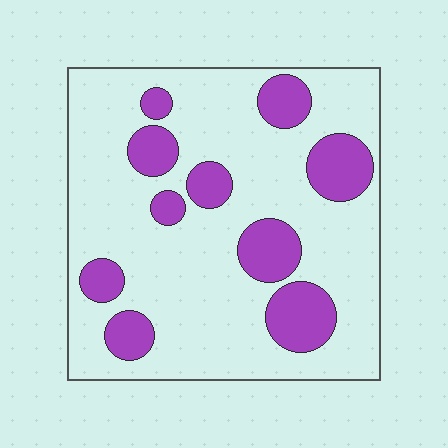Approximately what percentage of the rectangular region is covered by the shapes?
Approximately 25%.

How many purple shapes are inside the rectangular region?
10.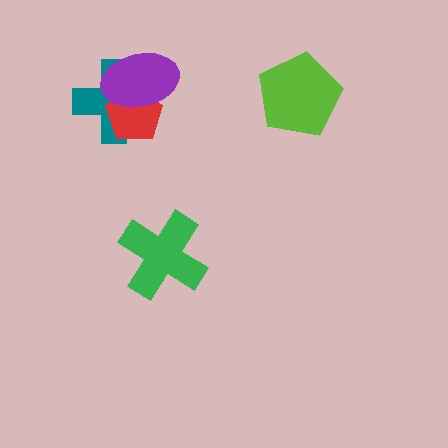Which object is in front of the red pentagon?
The purple ellipse is in front of the red pentagon.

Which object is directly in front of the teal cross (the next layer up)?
The red pentagon is directly in front of the teal cross.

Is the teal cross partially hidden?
Yes, it is partially covered by another shape.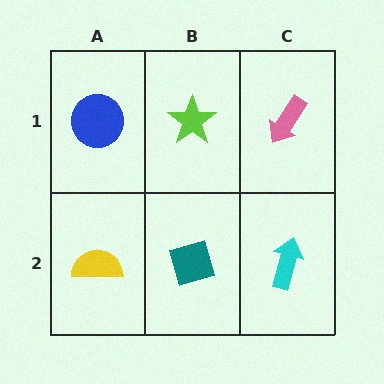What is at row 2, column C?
A cyan arrow.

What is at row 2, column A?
A yellow semicircle.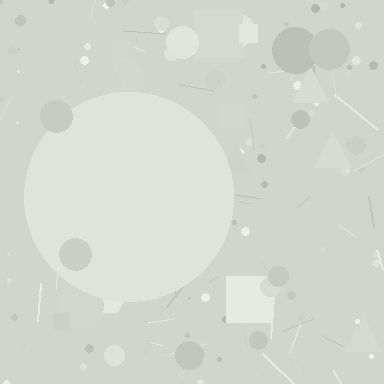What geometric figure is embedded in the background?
A circle is embedded in the background.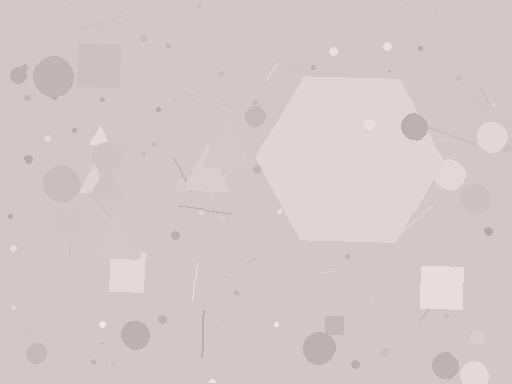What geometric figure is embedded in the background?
A hexagon is embedded in the background.